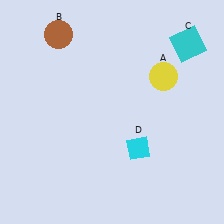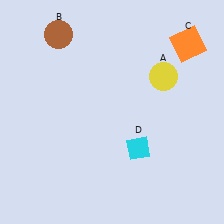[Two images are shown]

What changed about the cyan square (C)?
In Image 1, C is cyan. In Image 2, it changed to orange.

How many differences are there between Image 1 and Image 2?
There is 1 difference between the two images.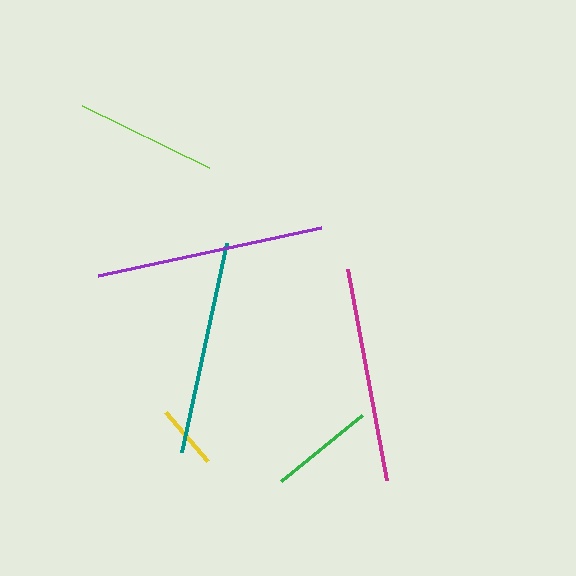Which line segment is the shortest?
The yellow line is the shortest at approximately 64 pixels.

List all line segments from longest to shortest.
From longest to shortest: purple, magenta, teal, lime, green, yellow.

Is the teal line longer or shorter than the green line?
The teal line is longer than the green line.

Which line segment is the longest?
The purple line is the longest at approximately 228 pixels.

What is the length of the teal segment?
The teal segment is approximately 214 pixels long.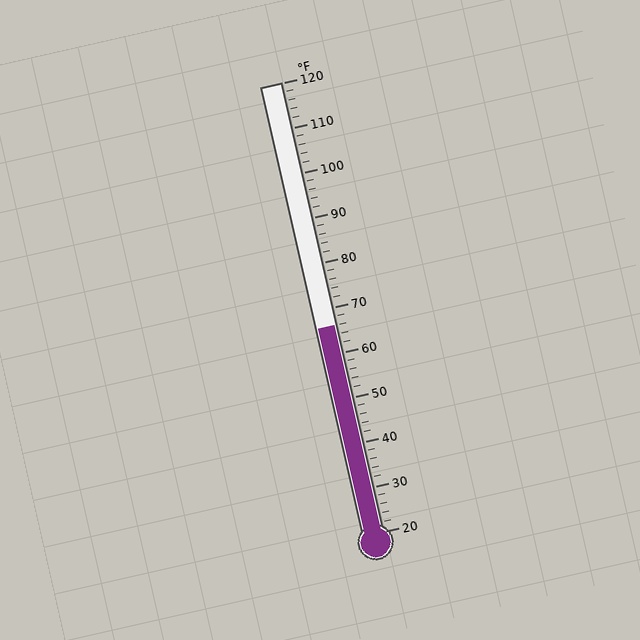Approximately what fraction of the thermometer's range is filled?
The thermometer is filled to approximately 45% of its range.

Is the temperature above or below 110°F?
The temperature is below 110°F.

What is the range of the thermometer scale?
The thermometer scale ranges from 20°F to 120°F.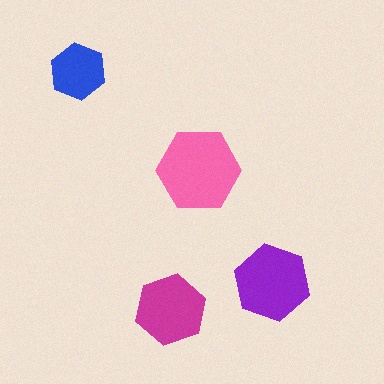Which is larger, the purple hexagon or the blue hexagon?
The purple one.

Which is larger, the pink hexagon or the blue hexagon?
The pink one.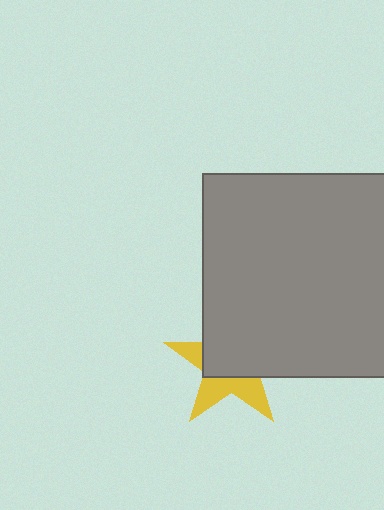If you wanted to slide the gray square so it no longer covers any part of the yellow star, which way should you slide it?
Slide it toward the upper-right — that is the most direct way to separate the two shapes.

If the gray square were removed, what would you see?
You would see the complete yellow star.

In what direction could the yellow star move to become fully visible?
The yellow star could move toward the lower-left. That would shift it out from behind the gray square entirely.